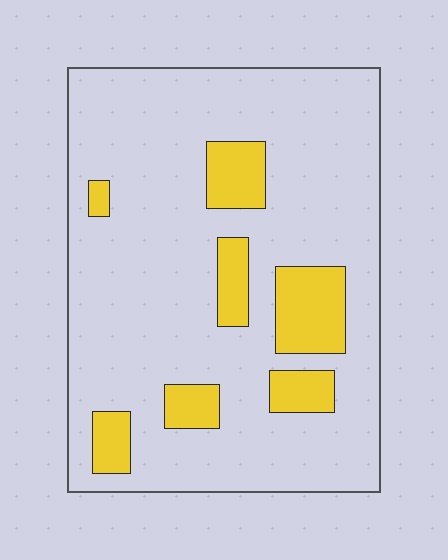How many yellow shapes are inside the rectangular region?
7.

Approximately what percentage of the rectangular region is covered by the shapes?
Approximately 15%.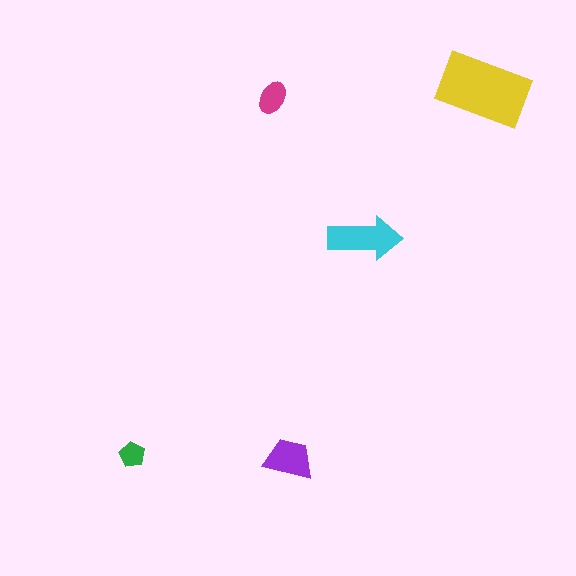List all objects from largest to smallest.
The yellow rectangle, the cyan arrow, the purple trapezoid, the magenta ellipse, the green pentagon.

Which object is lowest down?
The purple trapezoid is bottommost.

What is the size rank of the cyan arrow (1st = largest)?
2nd.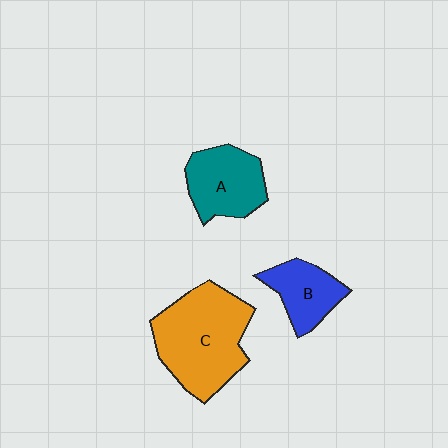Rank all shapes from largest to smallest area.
From largest to smallest: C (orange), A (teal), B (blue).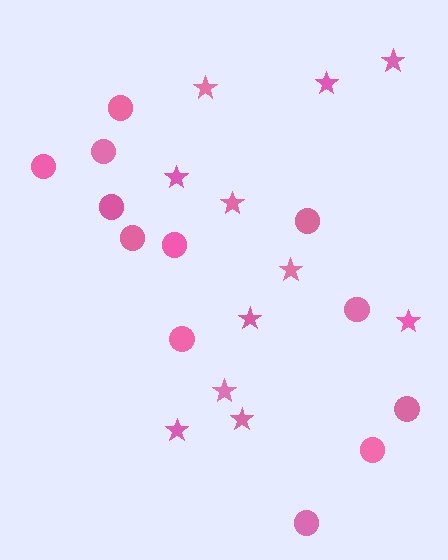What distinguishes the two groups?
There are 2 groups: one group of circles (12) and one group of stars (11).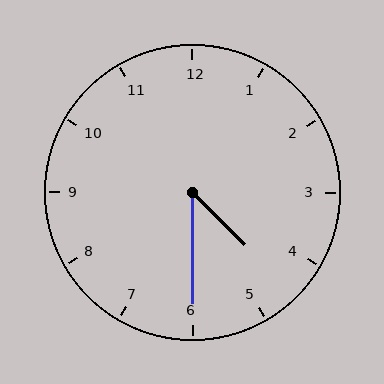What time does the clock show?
4:30.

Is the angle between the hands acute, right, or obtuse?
It is acute.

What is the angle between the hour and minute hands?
Approximately 45 degrees.